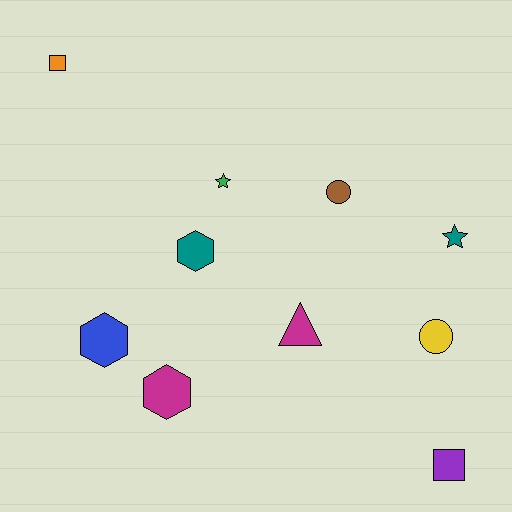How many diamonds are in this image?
There are no diamonds.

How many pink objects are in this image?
There are no pink objects.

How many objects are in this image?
There are 10 objects.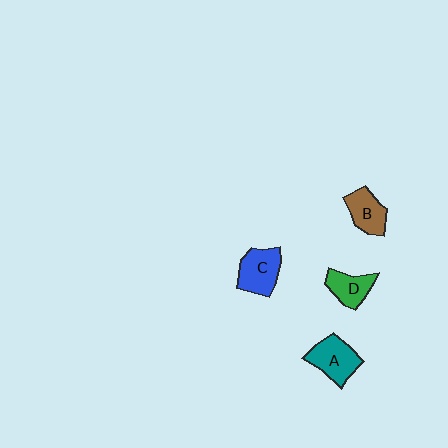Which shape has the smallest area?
Shape D (green).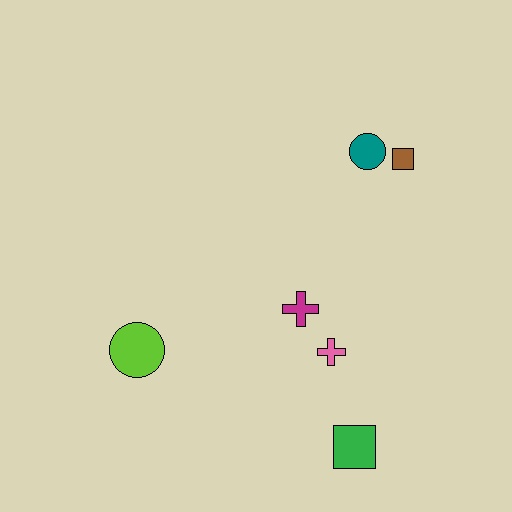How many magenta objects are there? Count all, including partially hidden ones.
There is 1 magenta object.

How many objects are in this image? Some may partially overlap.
There are 6 objects.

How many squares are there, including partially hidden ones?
There are 2 squares.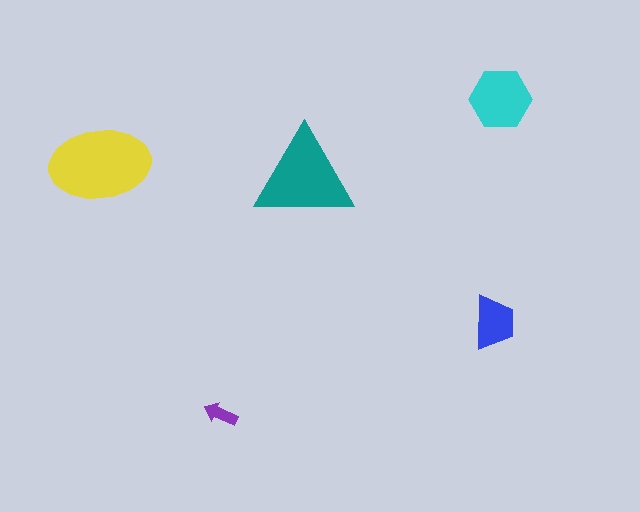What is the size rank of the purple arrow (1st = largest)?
5th.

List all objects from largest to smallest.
The yellow ellipse, the teal triangle, the cyan hexagon, the blue trapezoid, the purple arrow.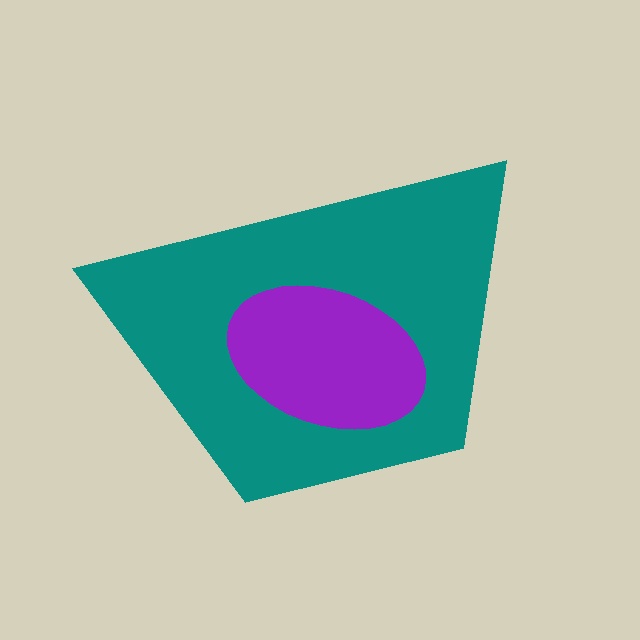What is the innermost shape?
The purple ellipse.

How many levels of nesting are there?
2.